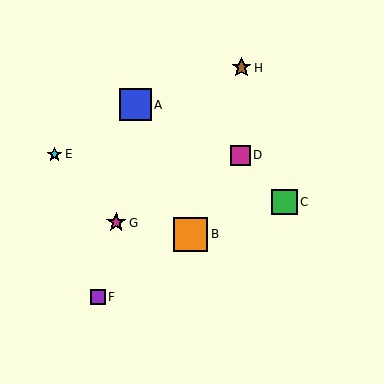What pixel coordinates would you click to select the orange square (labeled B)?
Click at (191, 234) to select the orange square B.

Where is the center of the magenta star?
The center of the magenta star is at (116, 223).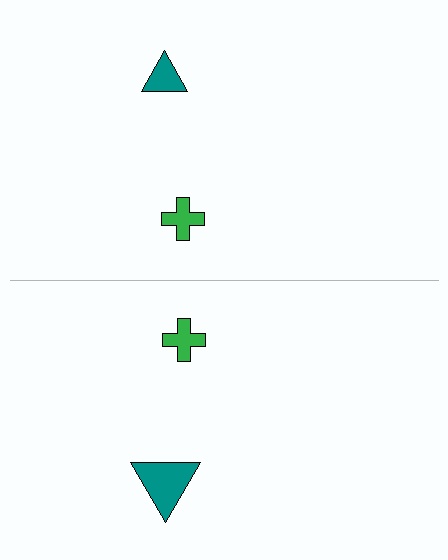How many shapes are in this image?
There are 4 shapes in this image.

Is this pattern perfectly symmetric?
No, the pattern is not perfectly symmetric. The teal triangle on the bottom side has a different size than its mirror counterpart.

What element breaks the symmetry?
The teal triangle on the bottom side has a different size than its mirror counterpart.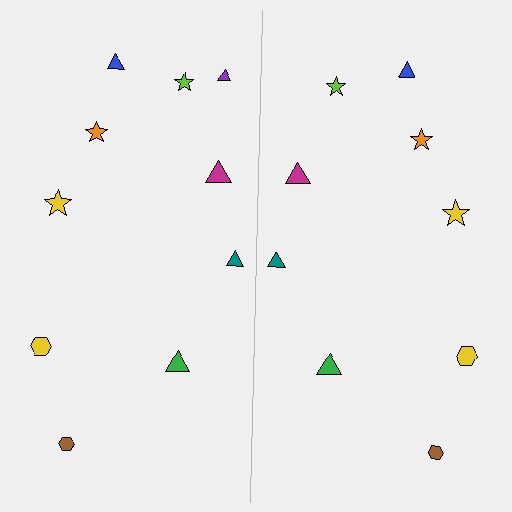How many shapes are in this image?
There are 19 shapes in this image.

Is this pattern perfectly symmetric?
No, the pattern is not perfectly symmetric. A purple triangle is missing from the right side.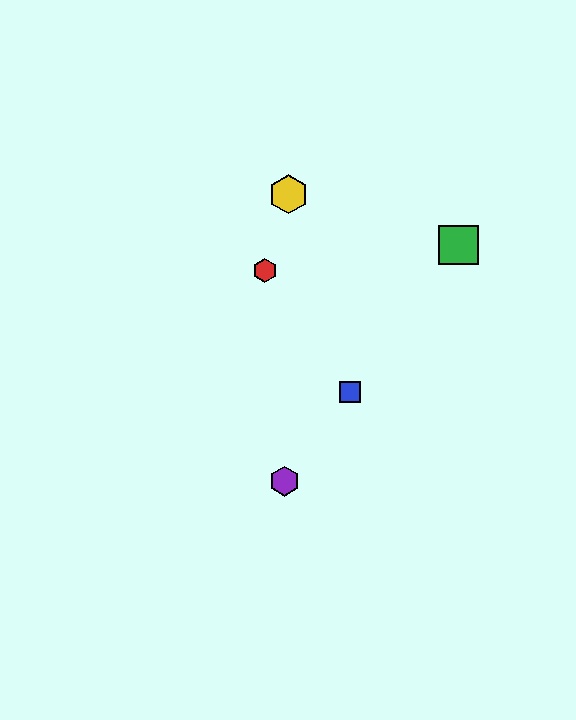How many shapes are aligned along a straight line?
3 shapes (the blue square, the green square, the purple hexagon) are aligned along a straight line.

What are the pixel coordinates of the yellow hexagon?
The yellow hexagon is at (289, 194).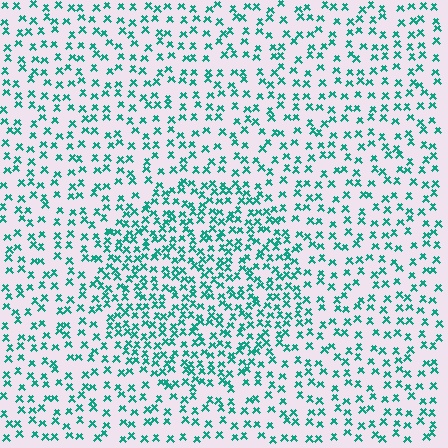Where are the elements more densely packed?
The elements are more densely packed inside the circle boundary.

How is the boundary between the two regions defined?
The boundary is defined by a change in element density (approximately 1.8x ratio). All elements are the same color, size, and shape.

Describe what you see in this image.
The image contains small teal elements arranged at two different densities. A circle-shaped region is visible where the elements are more densely packed than the surrounding area.